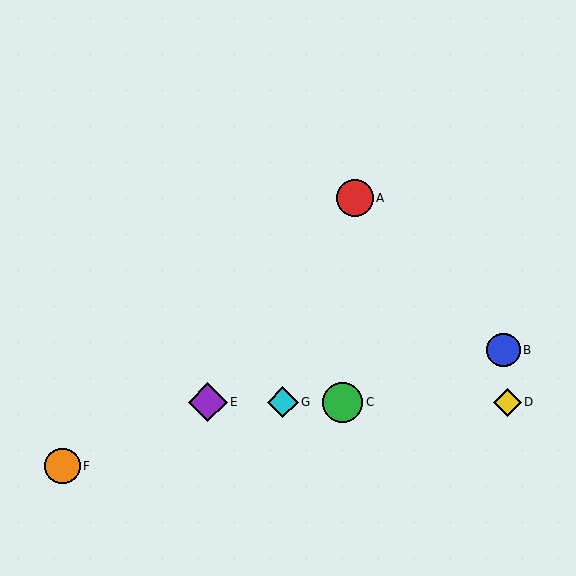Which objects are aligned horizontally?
Objects C, D, E, G are aligned horizontally.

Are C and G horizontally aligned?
Yes, both are at y≈402.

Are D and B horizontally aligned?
No, D is at y≈402 and B is at y≈350.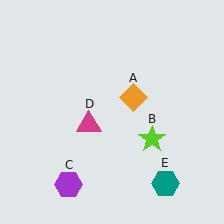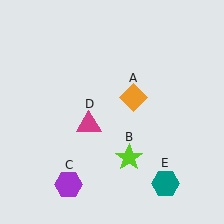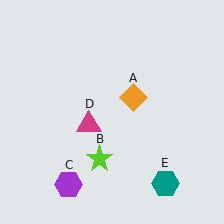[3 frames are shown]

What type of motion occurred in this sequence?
The lime star (object B) rotated clockwise around the center of the scene.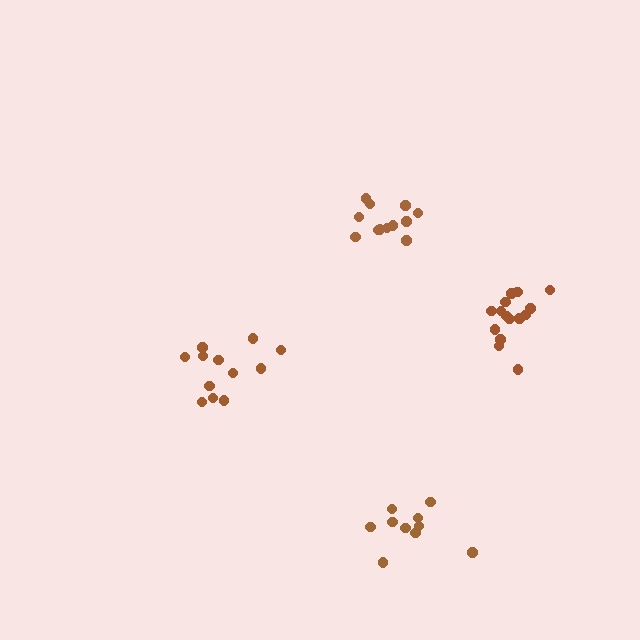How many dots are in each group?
Group 1: 12 dots, Group 2: 12 dots, Group 3: 15 dots, Group 4: 10 dots (49 total).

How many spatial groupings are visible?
There are 4 spatial groupings.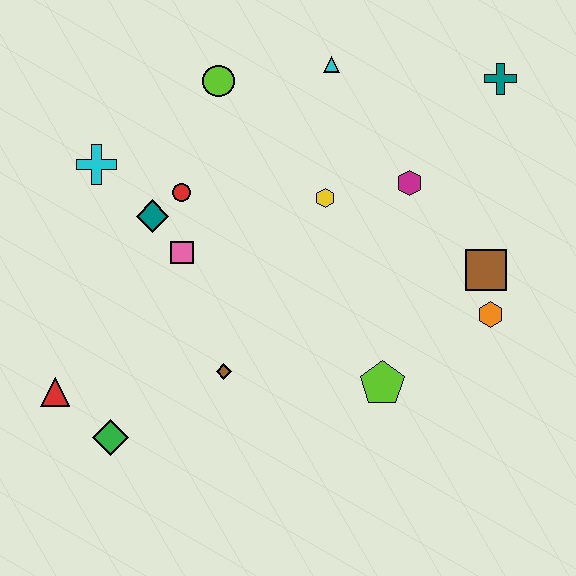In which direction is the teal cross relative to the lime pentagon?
The teal cross is above the lime pentagon.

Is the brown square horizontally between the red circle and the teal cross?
Yes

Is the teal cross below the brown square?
No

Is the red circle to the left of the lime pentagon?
Yes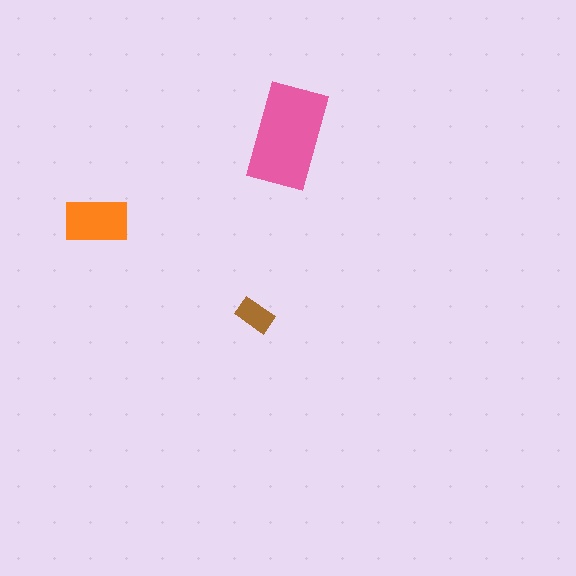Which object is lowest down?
The brown rectangle is bottommost.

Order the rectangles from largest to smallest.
the pink one, the orange one, the brown one.